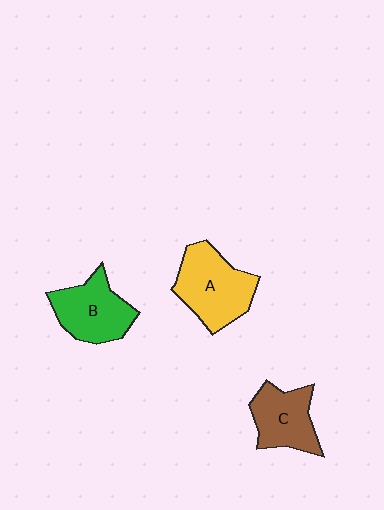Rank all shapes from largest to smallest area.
From largest to smallest: A (yellow), B (green), C (brown).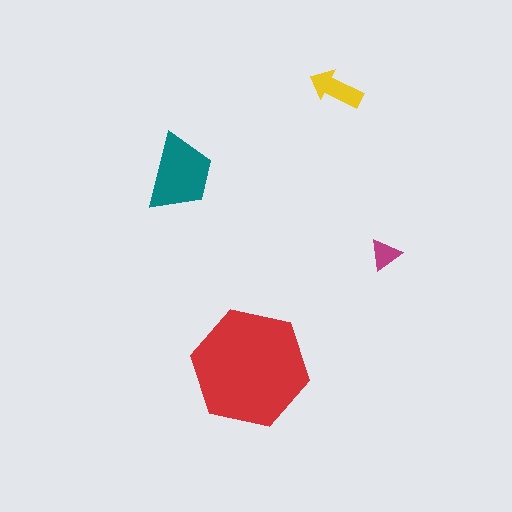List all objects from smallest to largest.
The magenta triangle, the yellow arrow, the teal trapezoid, the red hexagon.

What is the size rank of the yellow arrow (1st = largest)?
3rd.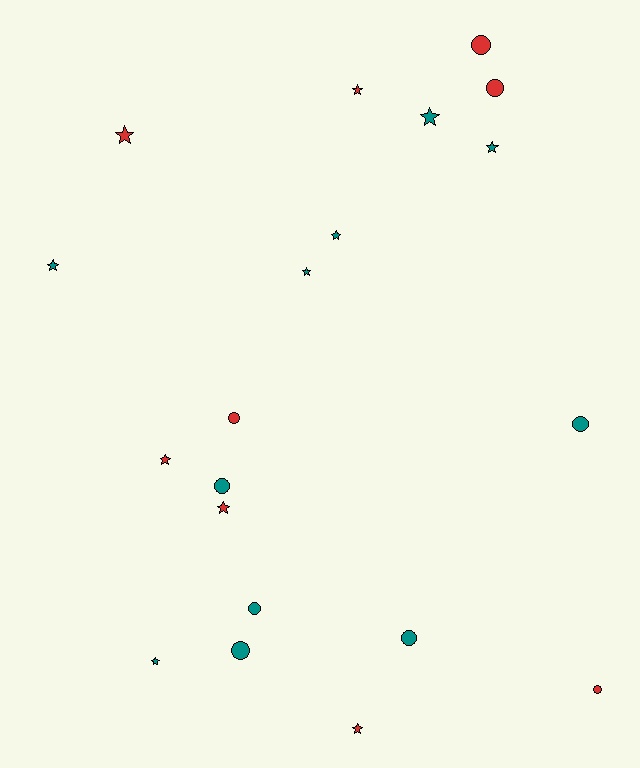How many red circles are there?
There are 4 red circles.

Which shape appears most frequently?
Star, with 11 objects.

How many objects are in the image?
There are 20 objects.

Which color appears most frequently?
Teal, with 11 objects.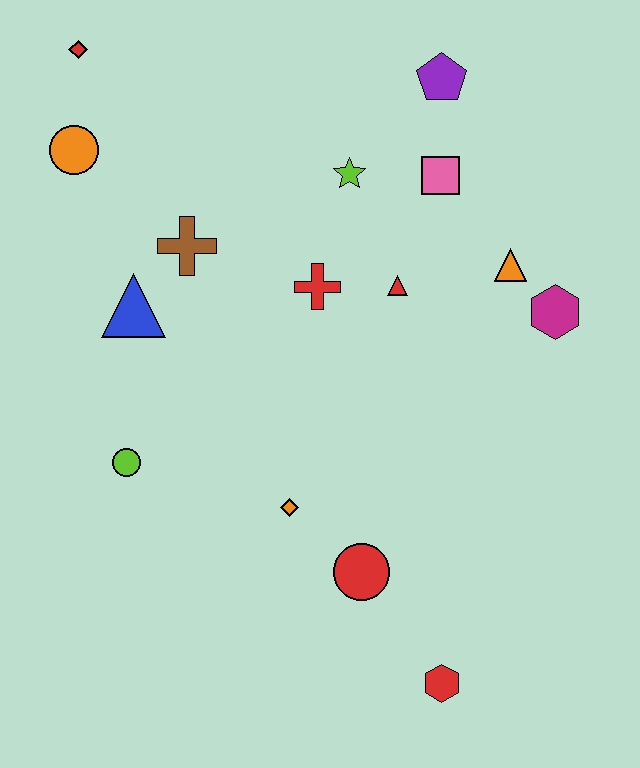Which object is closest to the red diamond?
The orange circle is closest to the red diamond.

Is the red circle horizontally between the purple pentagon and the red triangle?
No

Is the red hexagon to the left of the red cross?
No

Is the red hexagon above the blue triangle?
No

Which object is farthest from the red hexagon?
The red diamond is farthest from the red hexagon.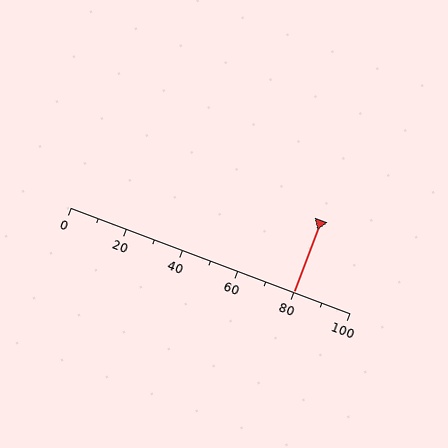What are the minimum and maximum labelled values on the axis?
The axis runs from 0 to 100.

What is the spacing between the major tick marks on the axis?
The major ticks are spaced 20 apart.